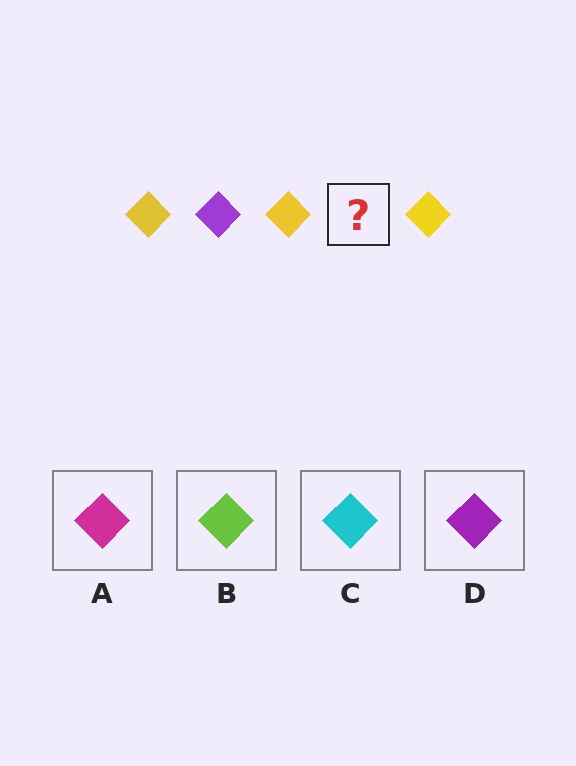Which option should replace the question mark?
Option D.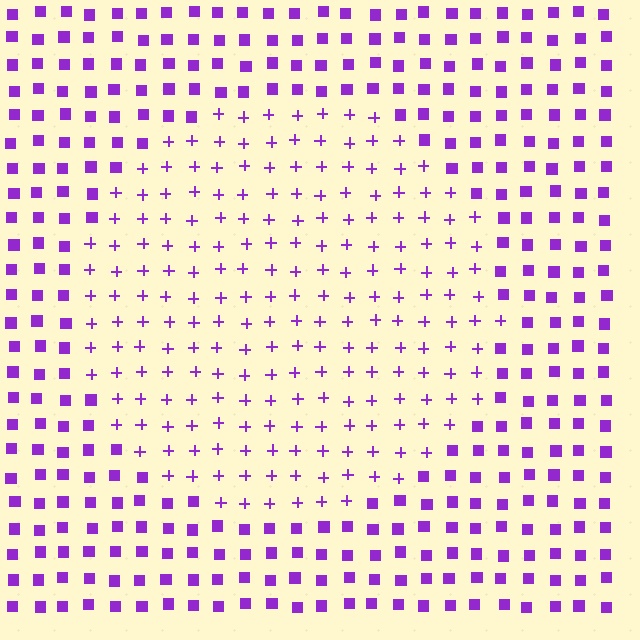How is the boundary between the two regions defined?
The boundary is defined by a change in element shape: plus signs inside vs. squares outside. All elements share the same color and spacing.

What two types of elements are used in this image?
The image uses plus signs inside the circle region and squares outside it.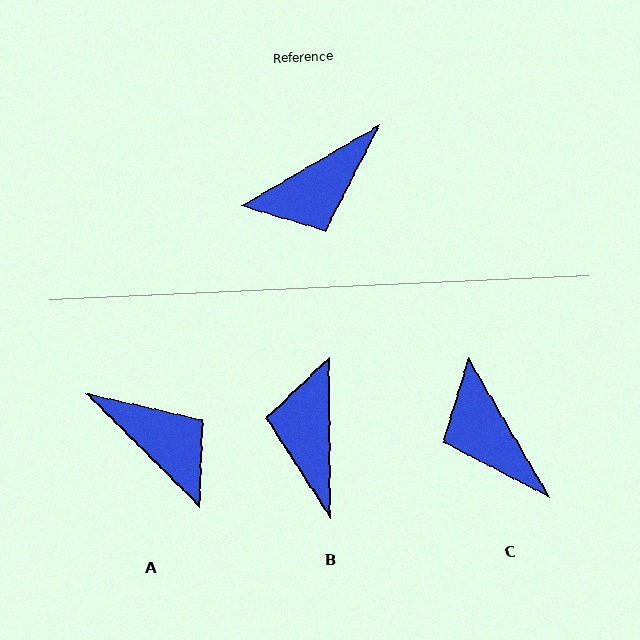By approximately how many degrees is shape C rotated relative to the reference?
Approximately 90 degrees clockwise.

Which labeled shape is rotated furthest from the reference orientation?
B, about 120 degrees away.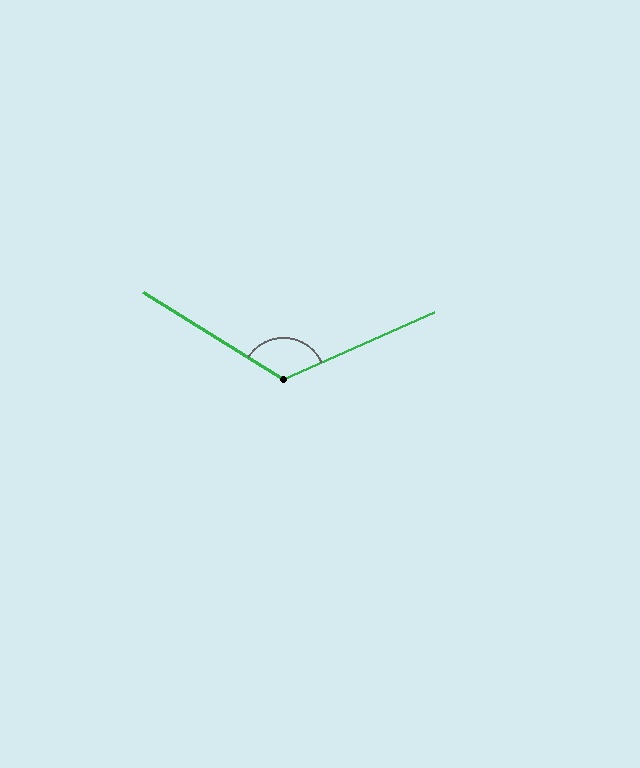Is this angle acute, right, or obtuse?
It is obtuse.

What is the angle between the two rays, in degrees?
Approximately 124 degrees.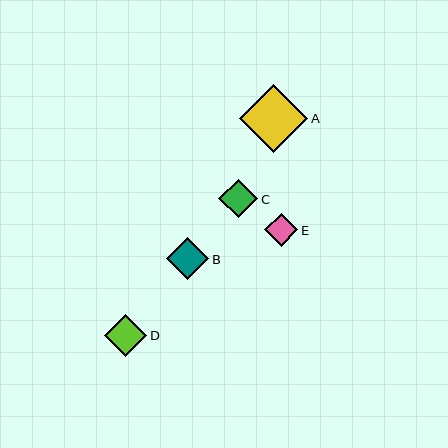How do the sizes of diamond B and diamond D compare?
Diamond B and diamond D are approximately the same size.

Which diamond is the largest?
Diamond A is the largest with a size of approximately 68 pixels.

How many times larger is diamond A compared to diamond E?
Diamond A is approximately 2.1 times the size of diamond E.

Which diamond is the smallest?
Diamond E is the smallest with a size of approximately 33 pixels.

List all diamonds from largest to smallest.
From largest to smallest: A, B, D, C, E.